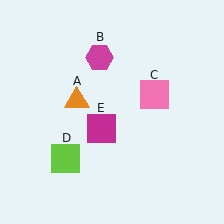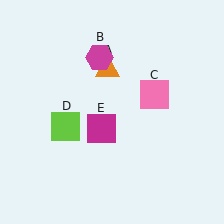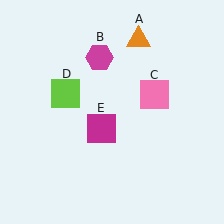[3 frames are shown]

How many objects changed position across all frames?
2 objects changed position: orange triangle (object A), lime square (object D).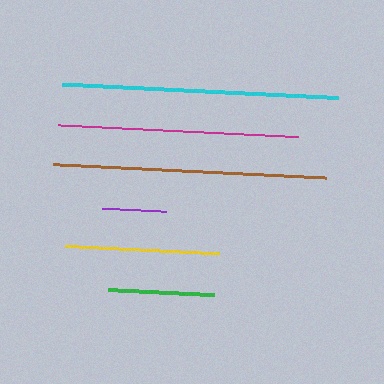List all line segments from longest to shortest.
From longest to shortest: cyan, brown, magenta, yellow, green, purple.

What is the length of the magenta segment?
The magenta segment is approximately 240 pixels long.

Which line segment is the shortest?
The purple line is the shortest at approximately 65 pixels.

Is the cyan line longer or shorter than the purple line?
The cyan line is longer than the purple line.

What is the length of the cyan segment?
The cyan segment is approximately 276 pixels long.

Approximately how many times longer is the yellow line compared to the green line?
The yellow line is approximately 1.5 times the length of the green line.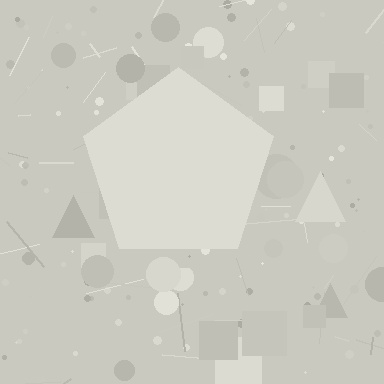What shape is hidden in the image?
A pentagon is hidden in the image.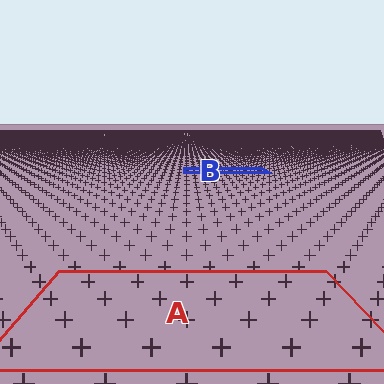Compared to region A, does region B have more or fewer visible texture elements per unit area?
Region B has more texture elements per unit area — they are packed more densely because it is farther away.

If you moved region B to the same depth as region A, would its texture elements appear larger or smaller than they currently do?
They would appear larger. At a closer depth, the same texture elements are projected at a bigger on-screen size.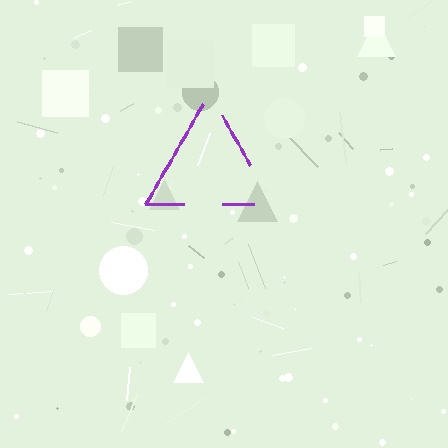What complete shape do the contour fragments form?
The contour fragments form a triangle.